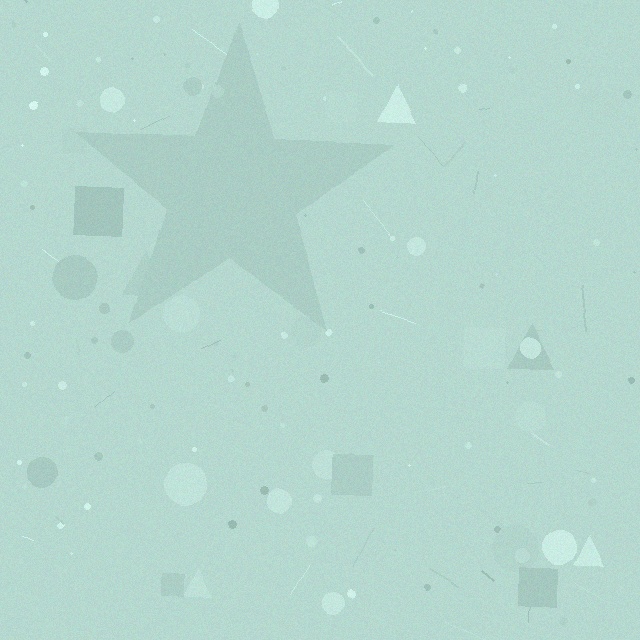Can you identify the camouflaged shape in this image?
The camouflaged shape is a star.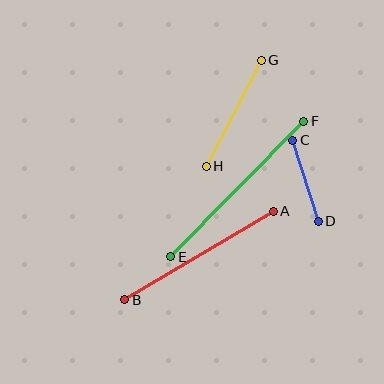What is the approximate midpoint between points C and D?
The midpoint is at approximately (306, 181) pixels.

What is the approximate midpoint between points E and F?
The midpoint is at approximately (237, 189) pixels.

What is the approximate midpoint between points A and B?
The midpoint is at approximately (199, 255) pixels.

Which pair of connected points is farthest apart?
Points E and F are farthest apart.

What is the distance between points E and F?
The distance is approximately 190 pixels.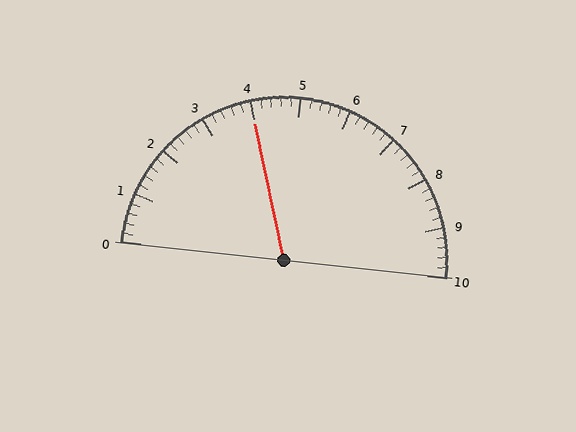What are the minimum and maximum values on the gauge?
The gauge ranges from 0 to 10.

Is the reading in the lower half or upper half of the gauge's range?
The reading is in the lower half of the range (0 to 10).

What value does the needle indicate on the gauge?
The needle indicates approximately 4.0.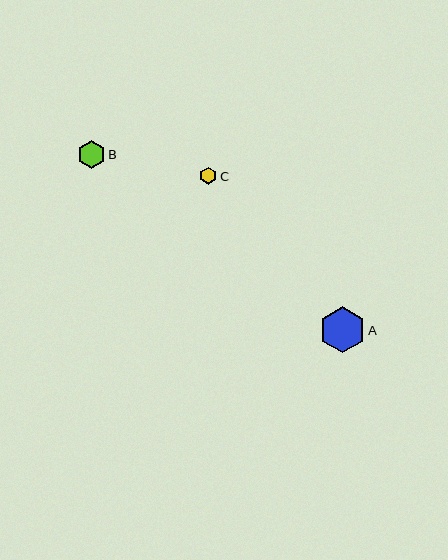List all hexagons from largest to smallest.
From largest to smallest: A, B, C.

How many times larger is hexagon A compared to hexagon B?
Hexagon A is approximately 1.7 times the size of hexagon B.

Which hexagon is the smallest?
Hexagon C is the smallest with a size of approximately 17 pixels.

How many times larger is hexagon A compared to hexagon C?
Hexagon A is approximately 2.7 times the size of hexagon C.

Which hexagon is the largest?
Hexagon A is the largest with a size of approximately 46 pixels.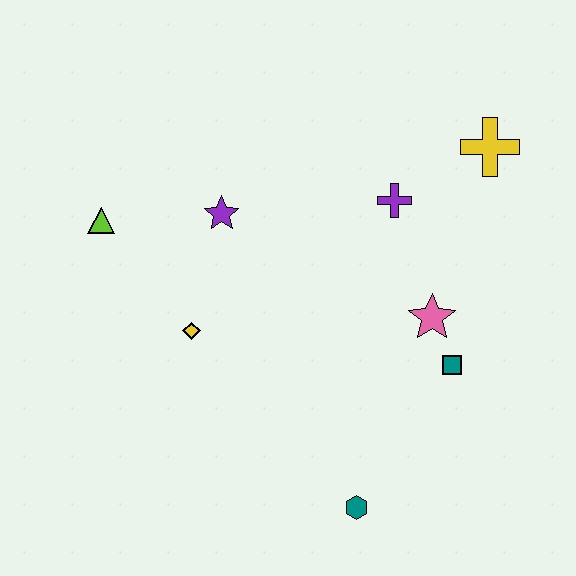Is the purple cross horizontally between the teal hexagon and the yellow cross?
Yes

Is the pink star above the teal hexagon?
Yes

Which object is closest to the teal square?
The pink star is closest to the teal square.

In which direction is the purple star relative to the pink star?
The purple star is to the left of the pink star.